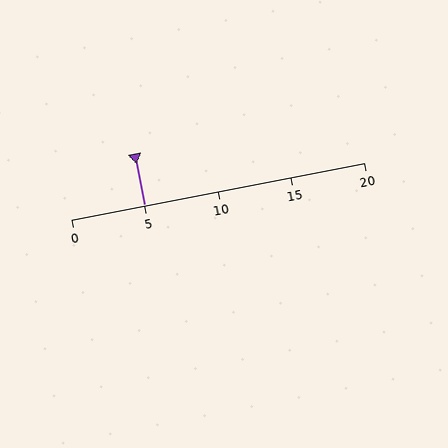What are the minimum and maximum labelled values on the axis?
The axis runs from 0 to 20.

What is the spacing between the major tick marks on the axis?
The major ticks are spaced 5 apart.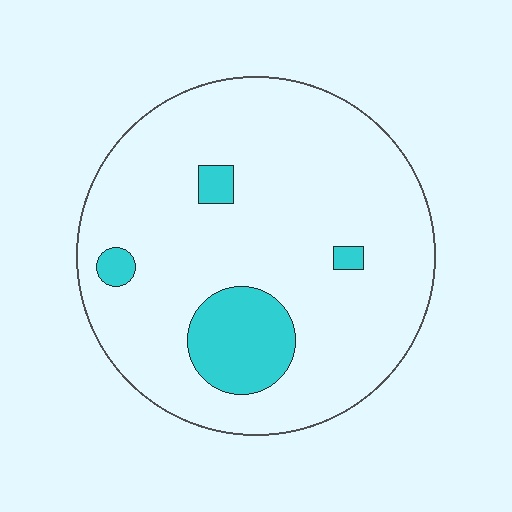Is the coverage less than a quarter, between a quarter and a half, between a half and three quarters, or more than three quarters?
Less than a quarter.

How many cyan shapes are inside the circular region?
4.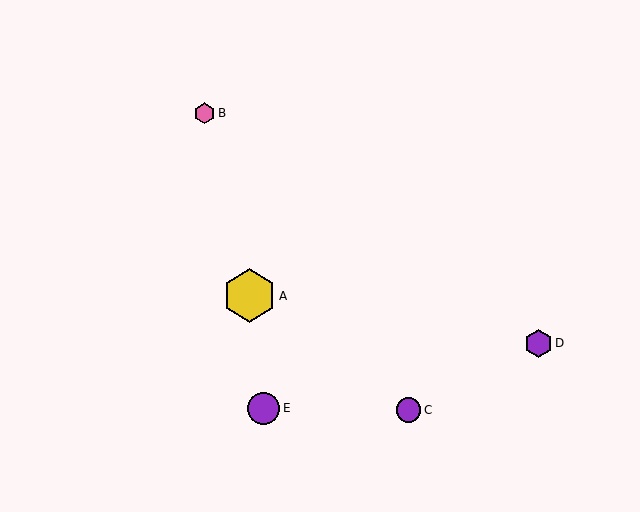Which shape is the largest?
The yellow hexagon (labeled A) is the largest.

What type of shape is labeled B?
Shape B is a pink hexagon.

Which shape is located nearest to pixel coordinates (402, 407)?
The purple circle (labeled C) at (408, 410) is nearest to that location.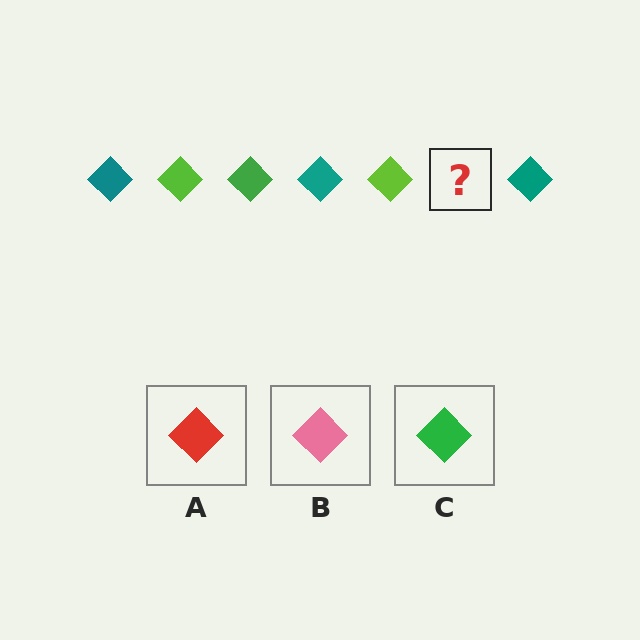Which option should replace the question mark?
Option C.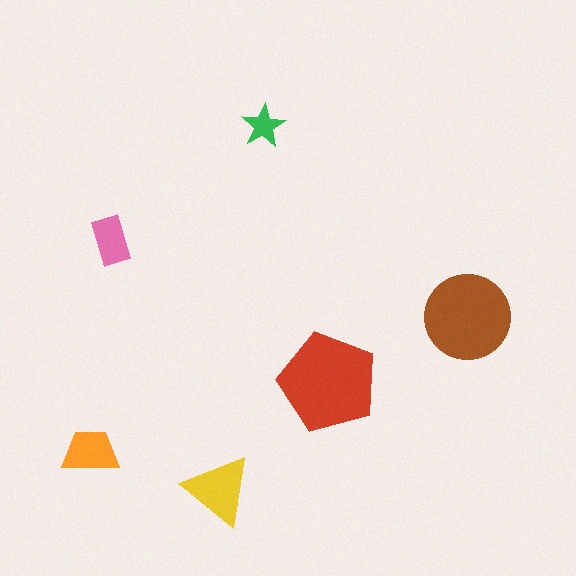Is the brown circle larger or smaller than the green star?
Larger.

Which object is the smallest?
The green star.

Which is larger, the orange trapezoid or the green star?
The orange trapezoid.